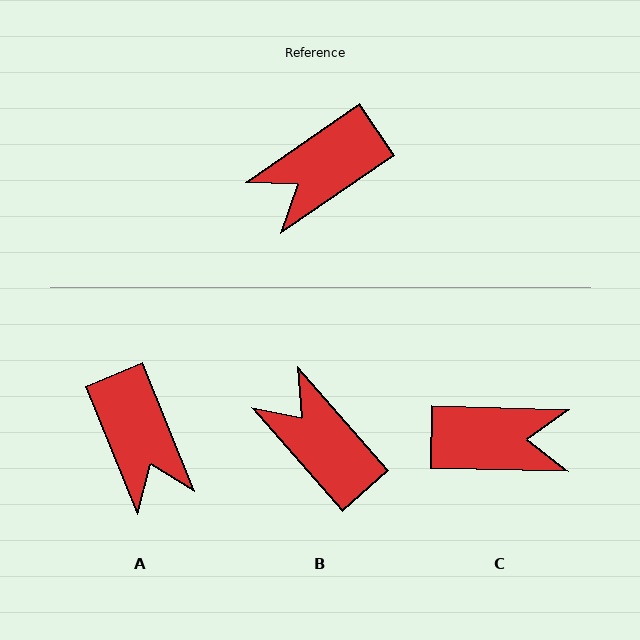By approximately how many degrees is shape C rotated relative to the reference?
Approximately 144 degrees counter-clockwise.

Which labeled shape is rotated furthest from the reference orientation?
C, about 144 degrees away.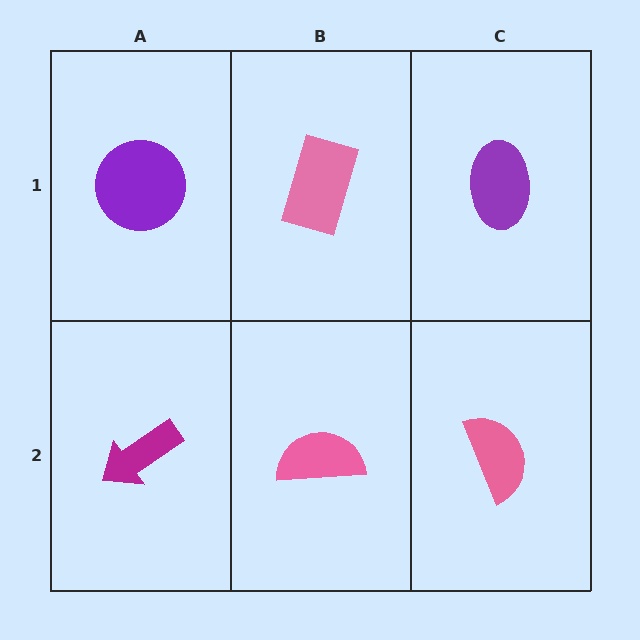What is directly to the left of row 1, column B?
A purple circle.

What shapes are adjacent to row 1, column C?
A pink semicircle (row 2, column C), a pink rectangle (row 1, column B).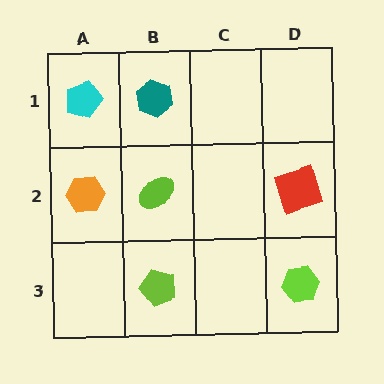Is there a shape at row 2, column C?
No, that cell is empty.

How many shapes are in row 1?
2 shapes.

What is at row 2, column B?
A lime ellipse.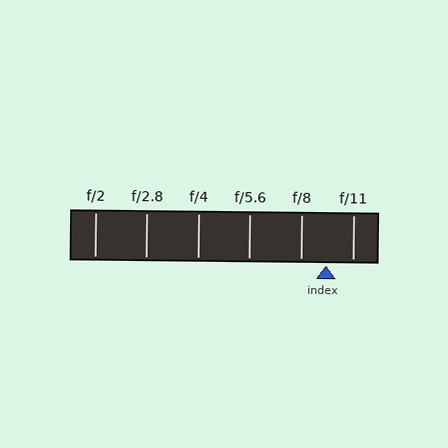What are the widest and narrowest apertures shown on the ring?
The widest aperture shown is f/2 and the narrowest is f/11.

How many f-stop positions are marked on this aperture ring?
There are 6 f-stop positions marked.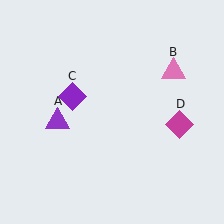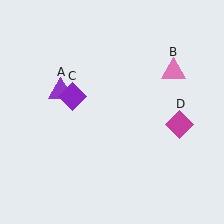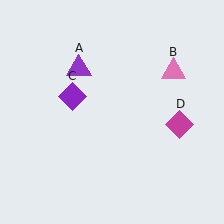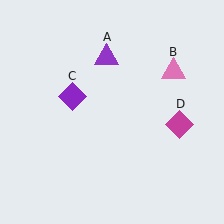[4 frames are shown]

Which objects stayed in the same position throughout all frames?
Pink triangle (object B) and purple diamond (object C) and magenta diamond (object D) remained stationary.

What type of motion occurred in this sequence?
The purple triangle (object A) rotated clockwise around the center of the scene.